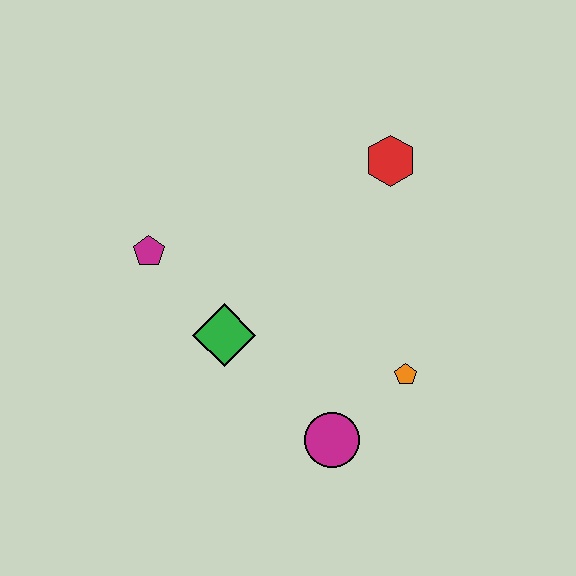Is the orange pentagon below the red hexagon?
Yes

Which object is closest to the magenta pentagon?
The green diamond is closest to the magenta pentagon.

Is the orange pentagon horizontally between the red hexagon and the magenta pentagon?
No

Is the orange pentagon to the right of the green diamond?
Yes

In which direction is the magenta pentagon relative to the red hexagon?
The magenta pentagon is to the left of the red hexagon.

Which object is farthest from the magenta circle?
The red hexagon is farthest from the magenta circle.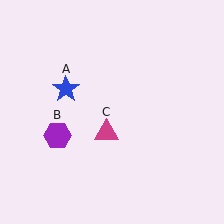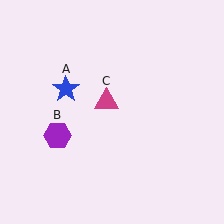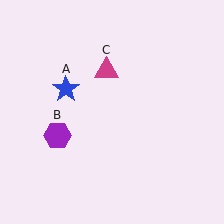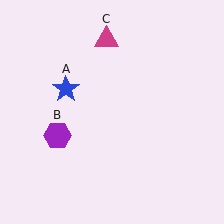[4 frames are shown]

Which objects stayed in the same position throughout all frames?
Blue star (object A) and purple hexagon (object B) remained stationary.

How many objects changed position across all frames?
1 object changed position: magenta triangle (object C).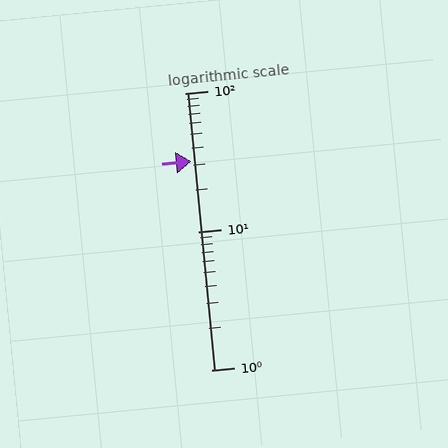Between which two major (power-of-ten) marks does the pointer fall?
The pointer is between 10 and 100.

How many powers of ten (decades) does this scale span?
The scale spans 2 decades, from 1 to 100.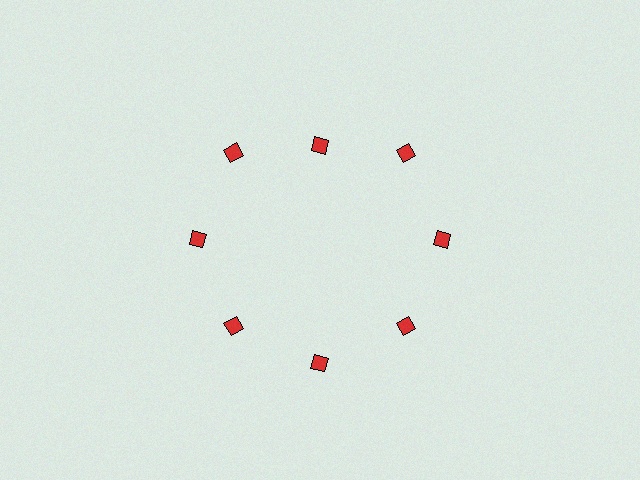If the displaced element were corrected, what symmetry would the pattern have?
It would have 8-fold rotational symmetry — the pattern would map onto itself every 45 degrees.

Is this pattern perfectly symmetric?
No. The 8 red diamonds are arranged in a ring, but one element near the 12 o'clock position is pulled inward toward the center, breaking the 8-fold rotational symmetry.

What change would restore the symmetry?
The symmetry would be restored by moving it outward, back onto the ring so that all 8 diamonds sit at equal angles and equal distance from the center.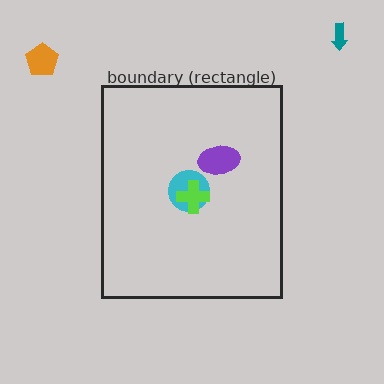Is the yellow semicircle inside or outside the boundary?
Inside.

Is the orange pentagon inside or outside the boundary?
Outside.